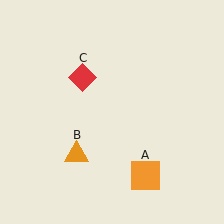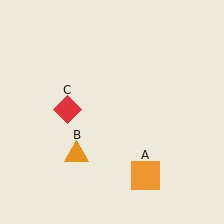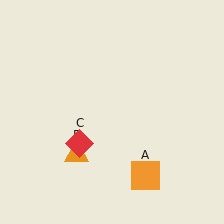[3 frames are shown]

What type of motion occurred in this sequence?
The red diamond (object C) rotated counterclockwise around the center of the scene.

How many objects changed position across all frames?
1 object changed position: red diamond (object C).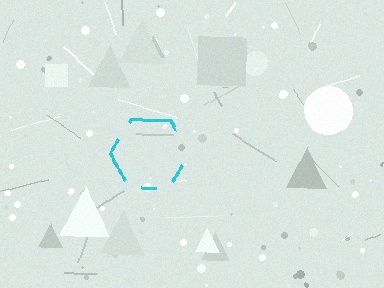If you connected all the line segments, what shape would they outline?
They would outline a hexagon.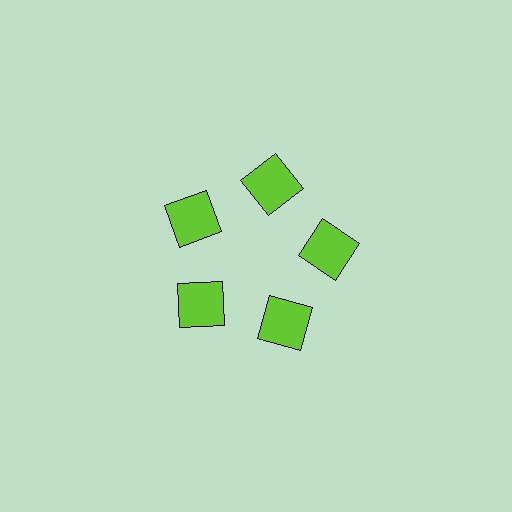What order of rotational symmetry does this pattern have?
This pattern has 5-fold rotational symmetry.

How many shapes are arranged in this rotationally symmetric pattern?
There are 5 shapes, arranged in 5 groups of 1.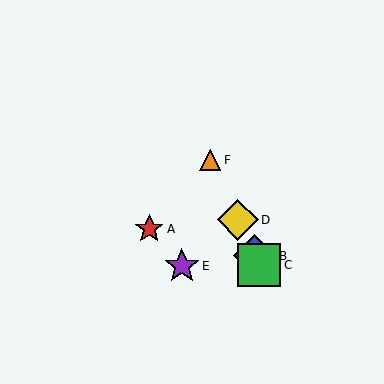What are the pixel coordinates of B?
Object B is at (254, 256).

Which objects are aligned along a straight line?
Objects B, C, D, F are aligned along a straight line.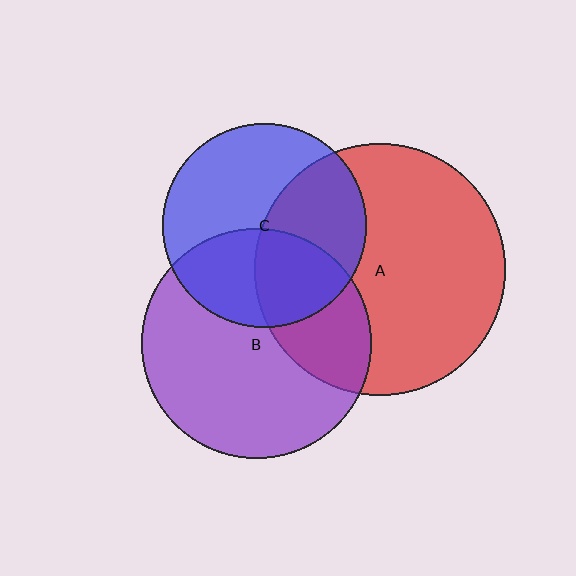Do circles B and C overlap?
Yes.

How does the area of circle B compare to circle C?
Approximately 1.3 times.